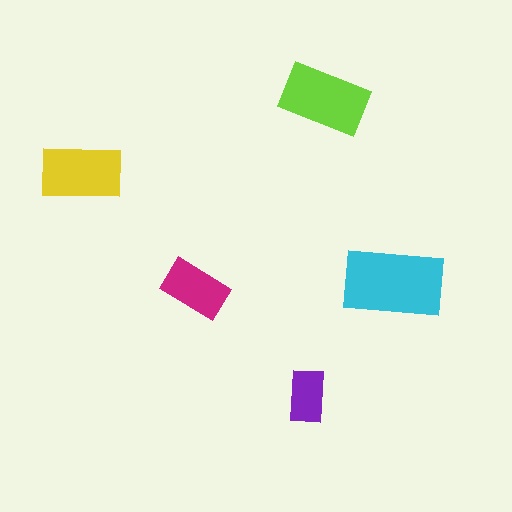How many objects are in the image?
There are 5 objects in the image.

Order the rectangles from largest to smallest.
the cyan one, the lime one, the yellow one, the magenta one, the purple one.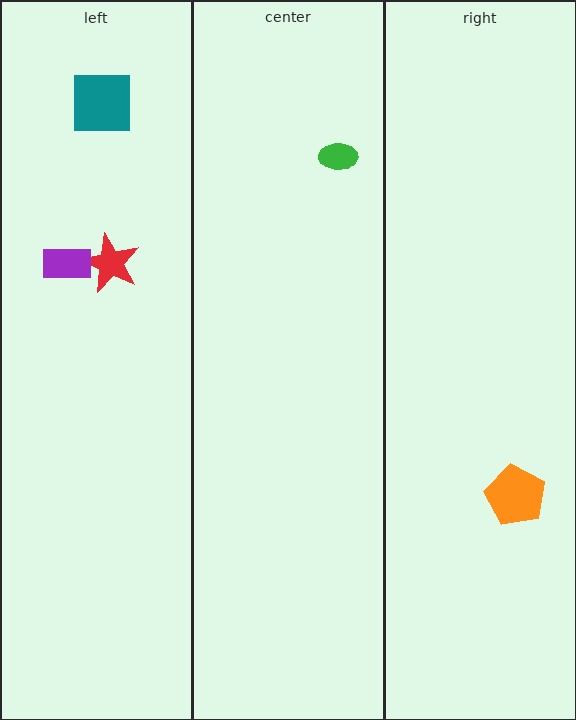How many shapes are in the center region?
1.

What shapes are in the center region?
The green ellipse.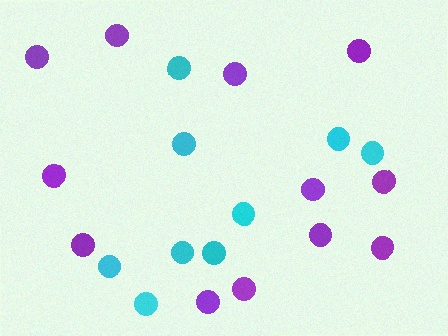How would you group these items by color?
There are 2 groups: one group of cyan circles (9) and one group of purple circles (12).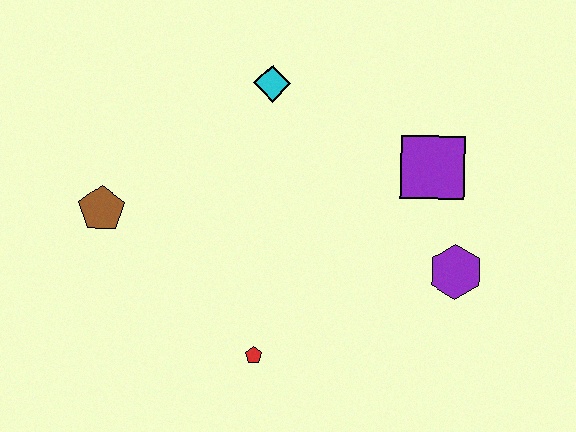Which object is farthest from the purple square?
The brown pentagon is farthest from the purple square.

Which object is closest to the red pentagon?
The brown pentagon is closest to the red pentagon.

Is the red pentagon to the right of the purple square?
No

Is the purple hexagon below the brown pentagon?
Yes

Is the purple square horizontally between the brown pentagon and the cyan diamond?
No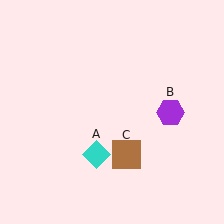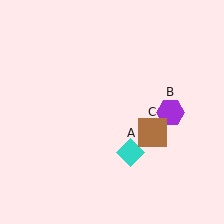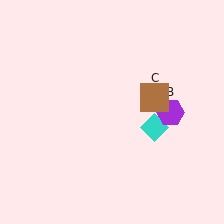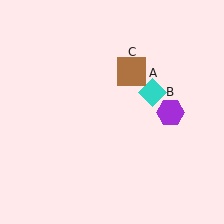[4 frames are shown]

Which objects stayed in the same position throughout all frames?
Purple hexagon (object B) remained stationary.